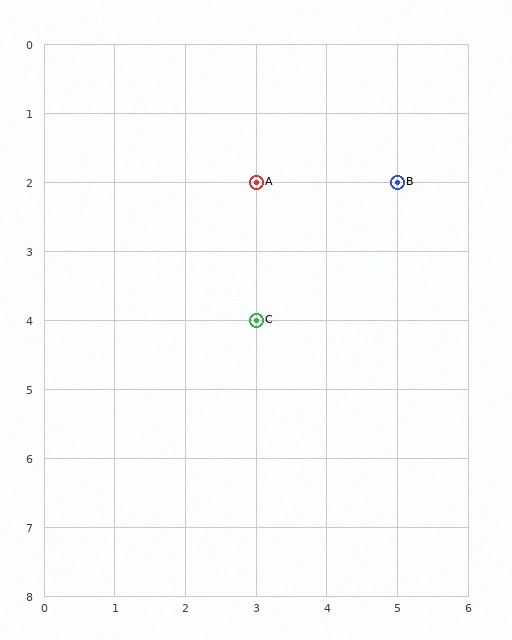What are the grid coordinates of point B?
Point B is at grid coordinates (5, 2).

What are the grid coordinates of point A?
Point A is at grid coordinates (3, 2).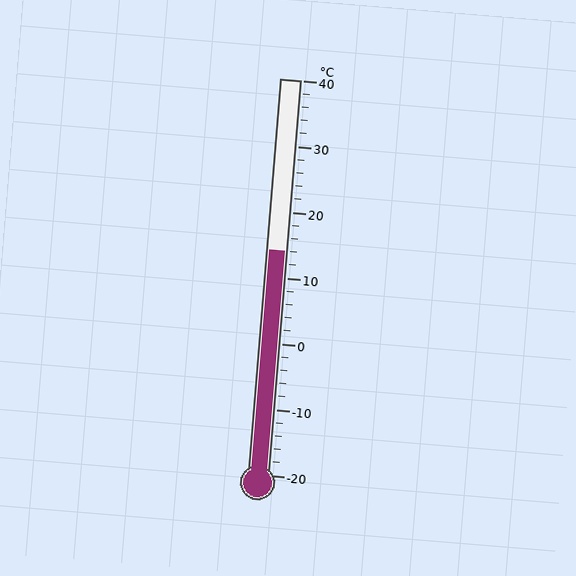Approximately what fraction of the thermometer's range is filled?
The thermometer is filled to approximately 55% of its range.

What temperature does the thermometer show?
The thermometer shows approximately 14°C.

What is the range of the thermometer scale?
The thermometer scale ranges from -20°C to 40°C.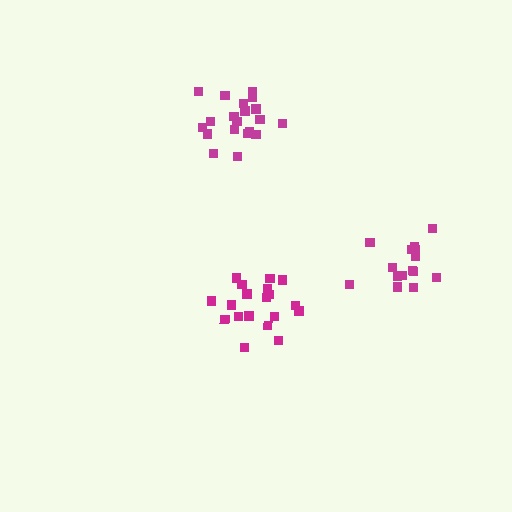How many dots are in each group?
Group 1: 15 dots, Group 2: 20 dots, Group 3: 20 dots (55 total).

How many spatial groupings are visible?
There are 3 spatial groupings.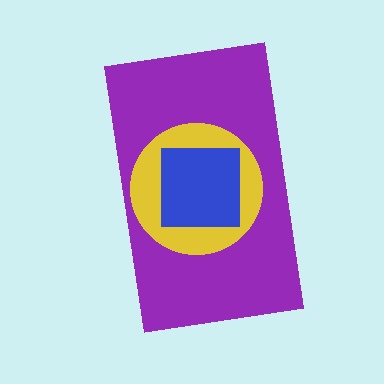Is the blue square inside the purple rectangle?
Yes.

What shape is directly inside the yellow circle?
The blue square.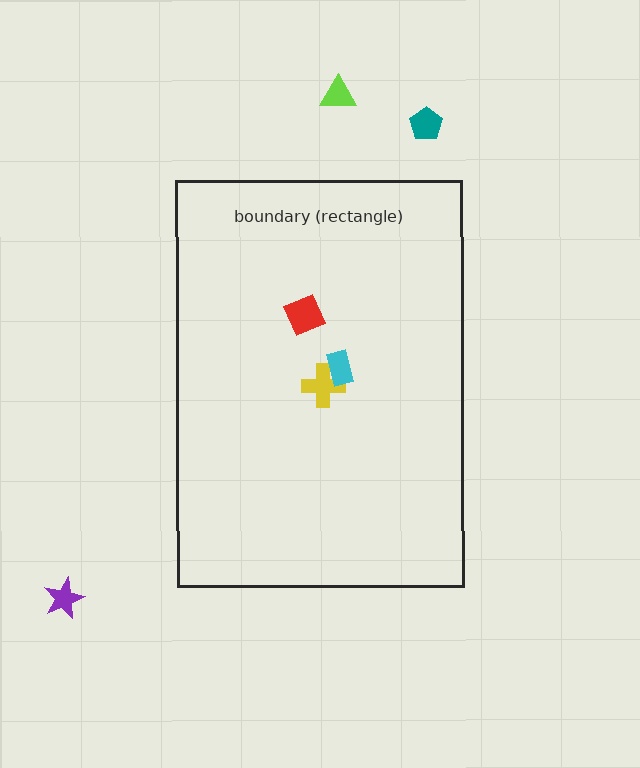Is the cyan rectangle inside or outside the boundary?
Inside.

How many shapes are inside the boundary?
3 inside, 3 outside.